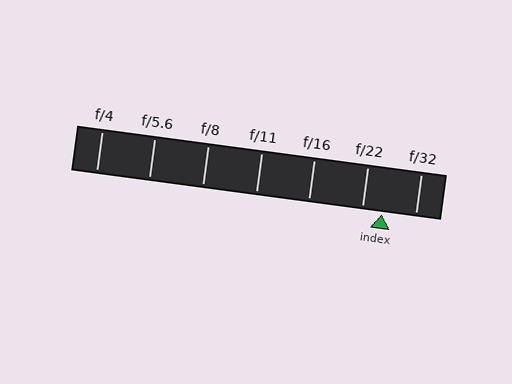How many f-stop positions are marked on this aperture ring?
There are 7 f-stop positions marked.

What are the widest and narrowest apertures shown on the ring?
The widest aperture shown is f/4 and the narrowest is f/32.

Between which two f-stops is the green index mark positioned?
The index mark is between f/22 and f/32.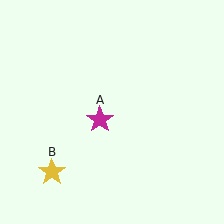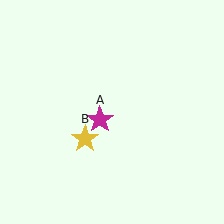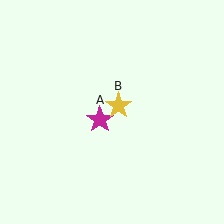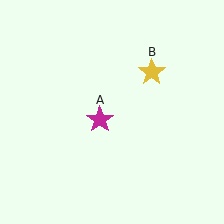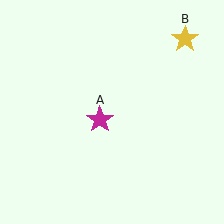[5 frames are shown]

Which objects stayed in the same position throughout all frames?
Magenta star (object A) remained stationary.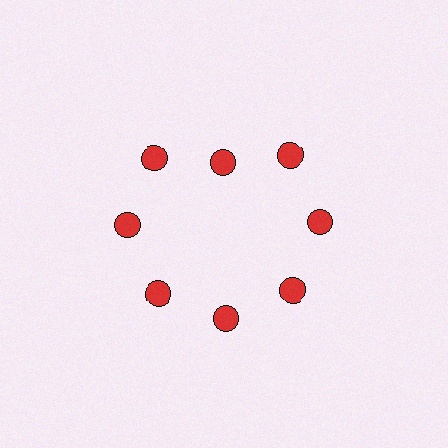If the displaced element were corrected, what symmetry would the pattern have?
It would have 8-fold rotational symmetry — the pattern would map onto itself every 45 degrees.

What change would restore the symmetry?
The symmetry would be restored by moving it outward, back onto the ring so that all 8 circles sit at equal angles and equal distance from the center.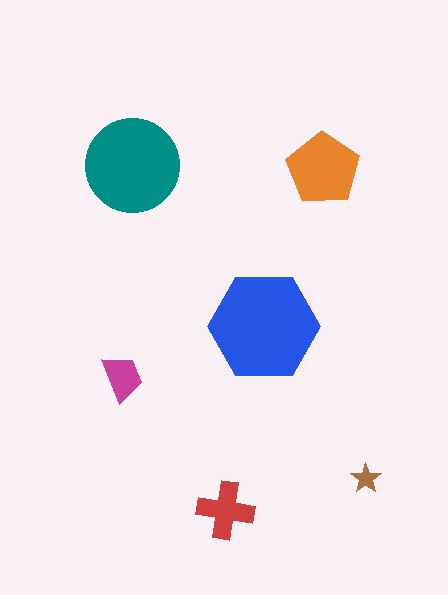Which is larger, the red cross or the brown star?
The red cross.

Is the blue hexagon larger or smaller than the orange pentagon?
Larger.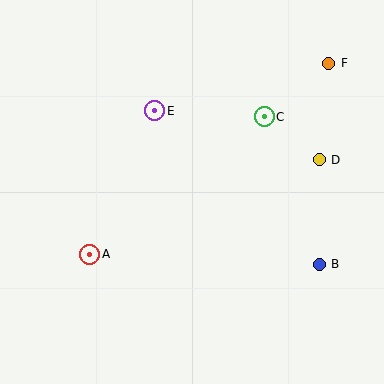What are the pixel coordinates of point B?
Point B is at (319, 264).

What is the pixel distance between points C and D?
The distance between C and D is 70 pixels.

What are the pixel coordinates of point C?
Point C is at (264, 117).